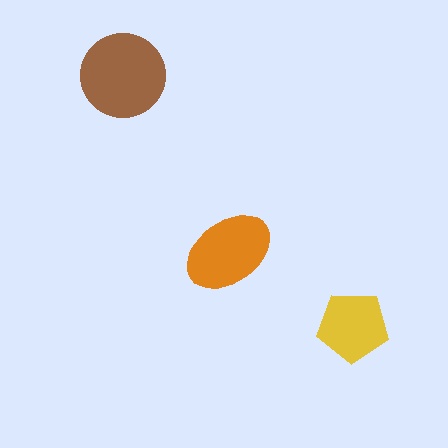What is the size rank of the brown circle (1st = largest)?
1st.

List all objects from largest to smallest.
The brown circle, the orange ellipse, the yellow pentagon.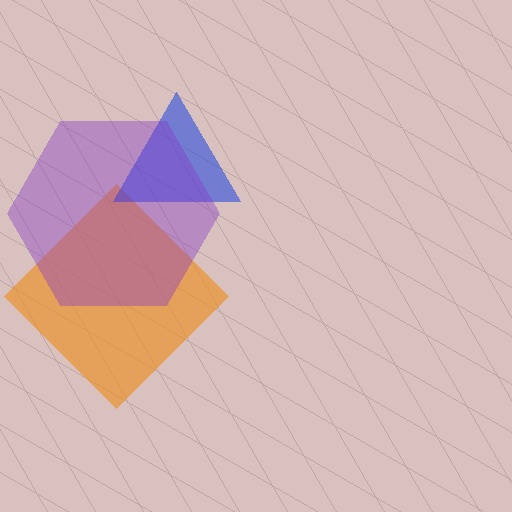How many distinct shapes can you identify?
There are 3 distinct shapes: an orange diamond, a blue triangle, a purple hexagon.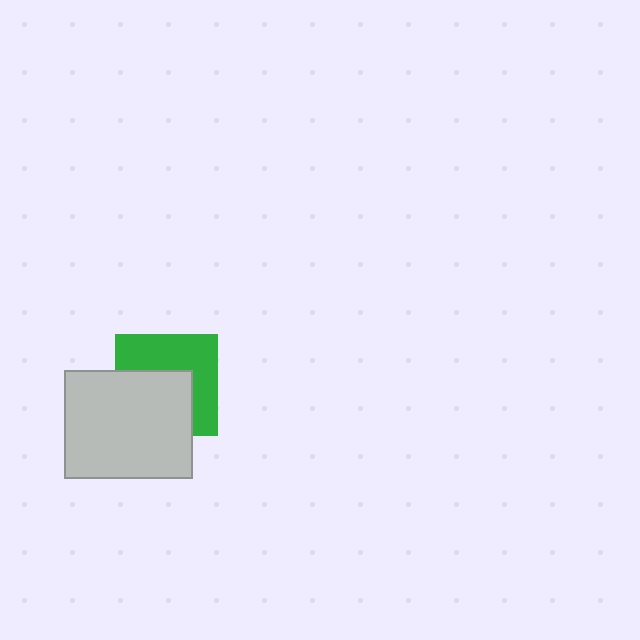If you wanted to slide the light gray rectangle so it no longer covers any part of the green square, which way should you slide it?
Slide it toward the lower-left — that is the most direct way to separate the two shapes.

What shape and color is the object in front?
The object in front is a light gray rectangle.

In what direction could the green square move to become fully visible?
The green square could move toward the upper-right. That would shift it out from behind the light gray rectangle entirely.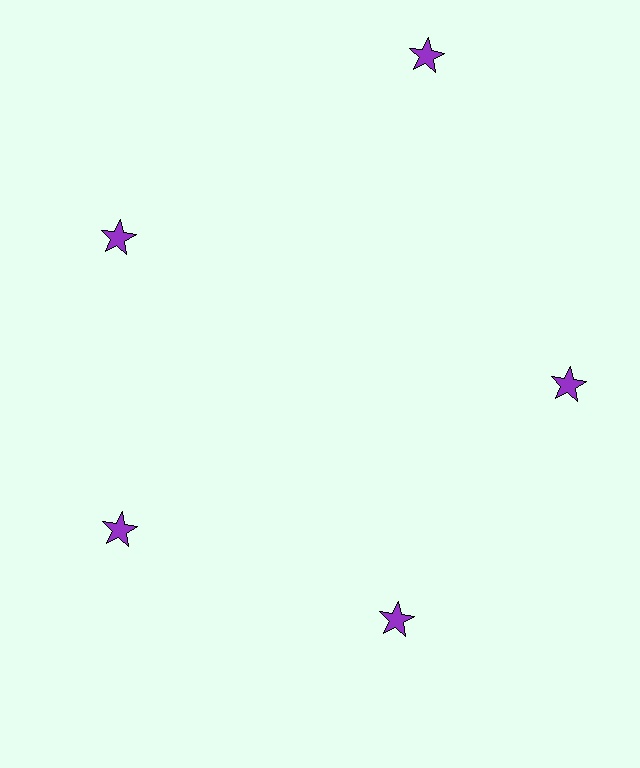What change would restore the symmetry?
The symmetry would be restored by moving it inward, back onto the ring so that all 5 stars sit at equal angles and equal distance from the center.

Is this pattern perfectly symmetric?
No. The 5 purple stars are arranged in a ring, but one element near the 1 o'clock position is pushed outward from the center, breaking the 5-fold rotational symmetry.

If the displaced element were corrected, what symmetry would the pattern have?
It would have 5-fold rotational symmetry — the pattern would map onto itself every 72 degrees.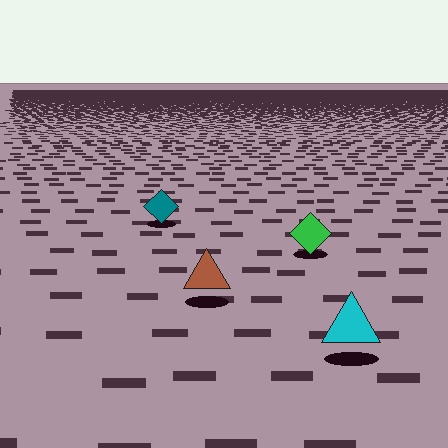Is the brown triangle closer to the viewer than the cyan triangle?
No. The cyan triangle is closer — you can tell from the texture gradient: the ground texture is coarser near it.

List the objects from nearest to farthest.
From nearest to farthest: the cyan triangle, the brown triangle, the green diamond, the teal diamond.